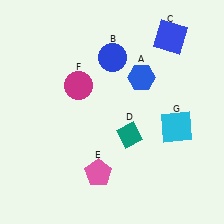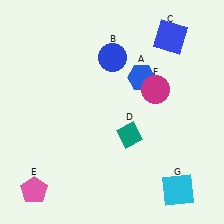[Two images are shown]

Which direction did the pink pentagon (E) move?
The pink pentagon (E) moved left.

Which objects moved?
The objects that moved are: the pink pentagon (E), the magenta circle (F), the cyan square (G).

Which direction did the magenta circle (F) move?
The magenta circle (F) moved right.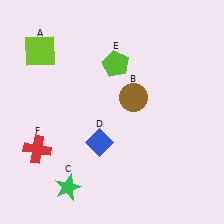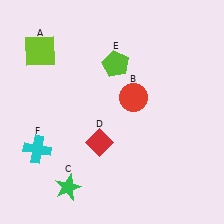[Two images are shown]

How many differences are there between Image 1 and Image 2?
There are 3 differences between the two images.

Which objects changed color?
B changed from brown to red. D changed from blue to red. F changed from red to cyan.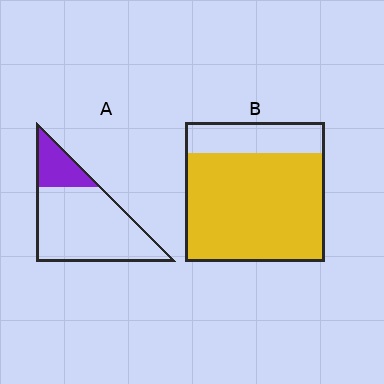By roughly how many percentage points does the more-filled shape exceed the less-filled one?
By roughly 55 percentage points (B over A).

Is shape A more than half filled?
No.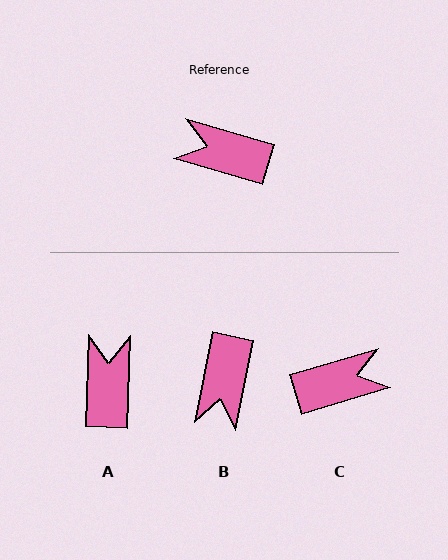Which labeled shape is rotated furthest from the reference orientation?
C, about 147 degrees away.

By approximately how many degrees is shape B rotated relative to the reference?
Approximately 95 degrees counter-clockwise.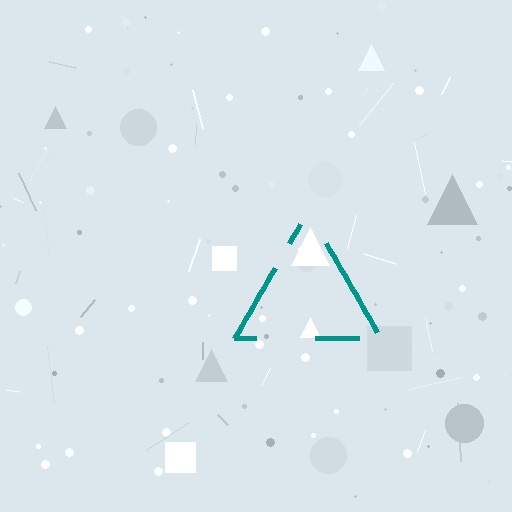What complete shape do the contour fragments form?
The contour fragments form a triangle.